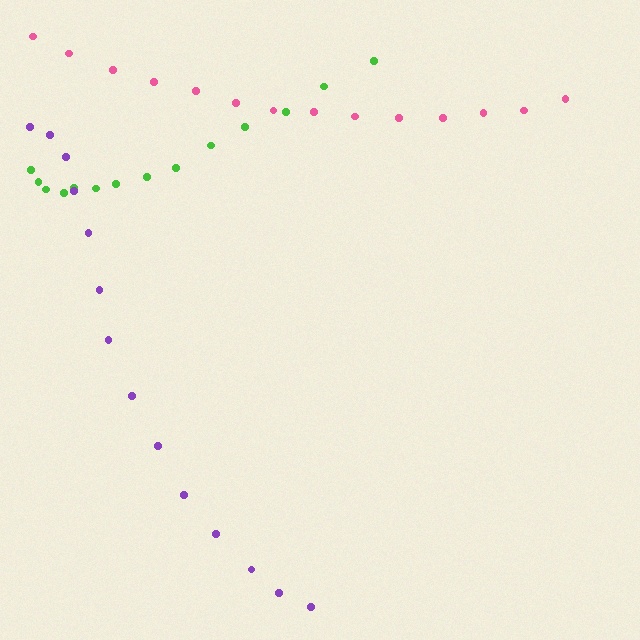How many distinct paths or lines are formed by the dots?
There are 3 distinct paths.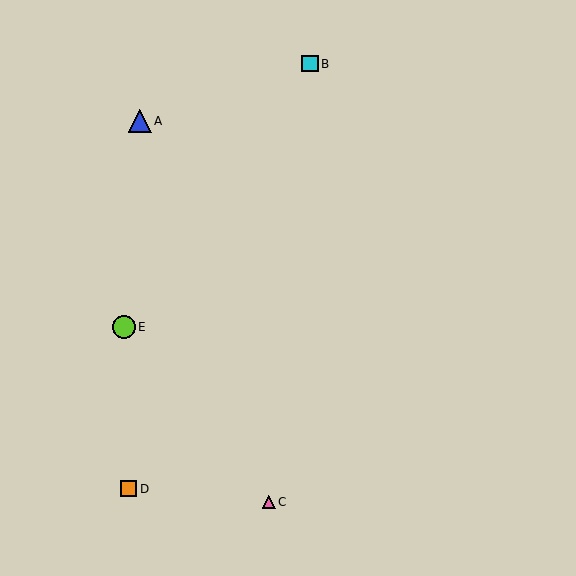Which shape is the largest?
The lime circle (labeled E) is the largest.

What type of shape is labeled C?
Shape C is a pink triangle.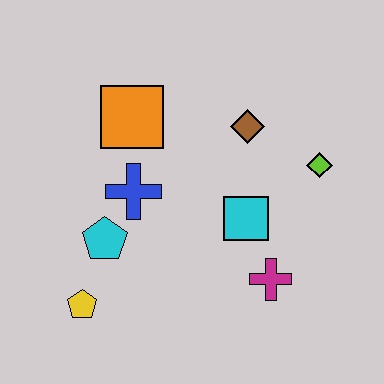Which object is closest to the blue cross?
The cyan pentagon is closest to the blue cross.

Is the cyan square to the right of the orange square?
Yes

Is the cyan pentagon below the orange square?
Yes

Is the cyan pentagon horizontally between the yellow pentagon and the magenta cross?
Yes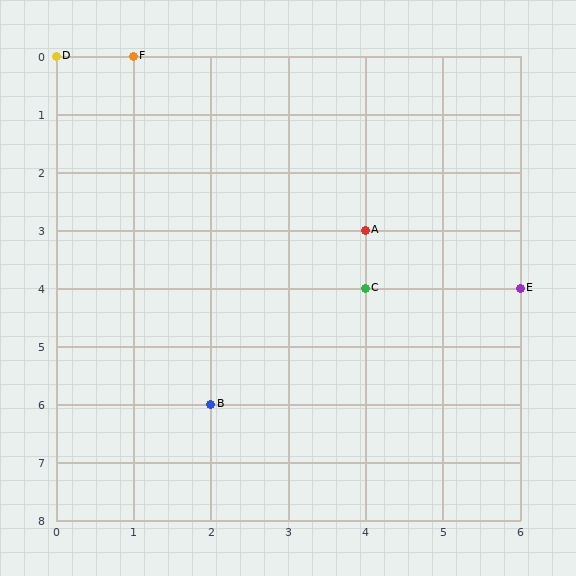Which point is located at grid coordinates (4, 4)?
Point C is at (4, 4).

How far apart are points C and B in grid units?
Points C and B are 2 columns and 2 rows apart (about 2.8 grid units diagonally).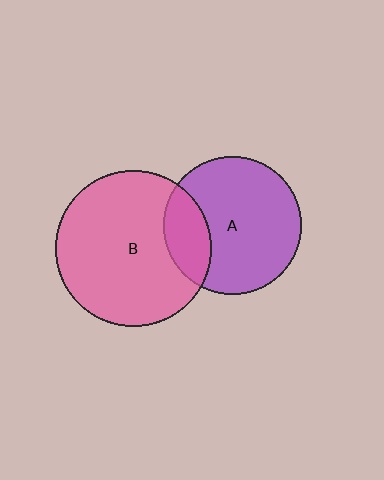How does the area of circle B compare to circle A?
Approximately 1.3 times.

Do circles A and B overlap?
Yes.